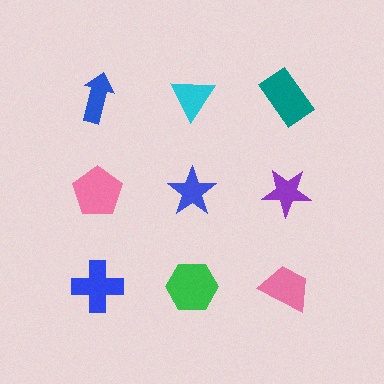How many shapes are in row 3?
3 shapes.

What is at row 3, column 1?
A blue cross.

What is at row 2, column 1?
A pink pentagon.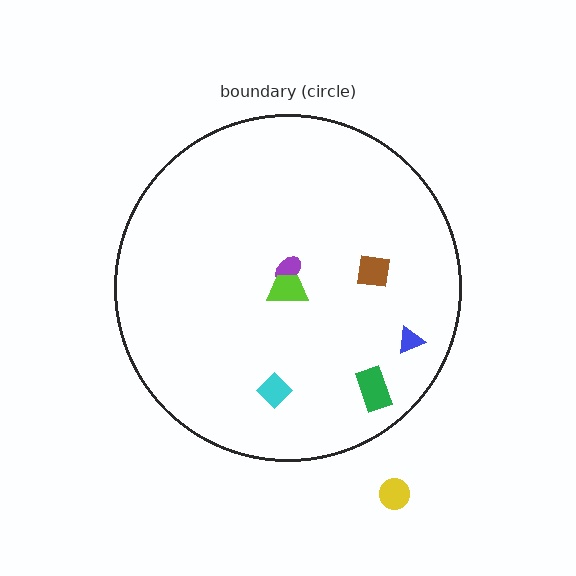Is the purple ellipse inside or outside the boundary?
Inside.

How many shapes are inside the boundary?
6 inside, 1 outside.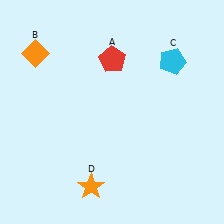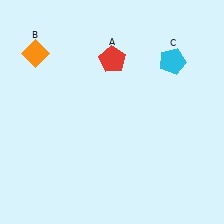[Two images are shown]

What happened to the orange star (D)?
The orange star (D) was removed in Image 2. It was in the bottom-left area of Image 1.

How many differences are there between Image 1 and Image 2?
There is 1 difference between the two images.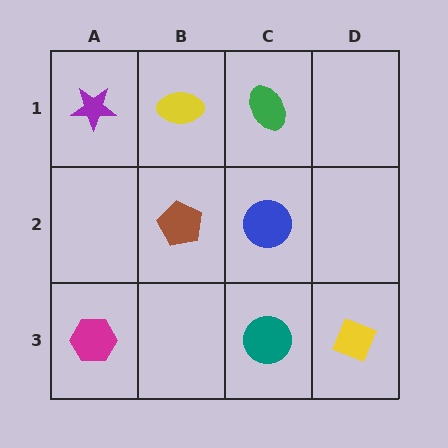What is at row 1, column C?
A green ellipse.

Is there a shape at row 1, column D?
No, that cell is empty.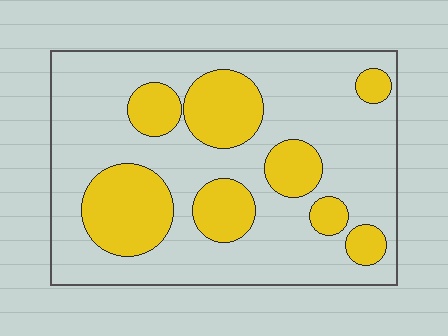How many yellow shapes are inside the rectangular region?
8.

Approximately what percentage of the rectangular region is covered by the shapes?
Approximately 30%.